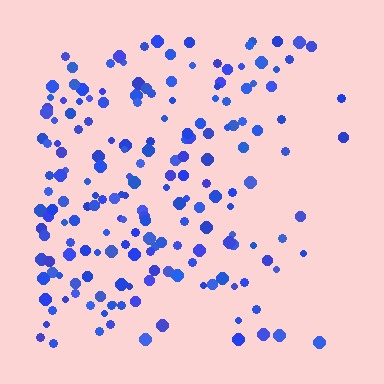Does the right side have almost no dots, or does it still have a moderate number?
Still a moderate number, just noticeably fewer than the left.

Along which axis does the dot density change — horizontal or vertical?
Horizontal.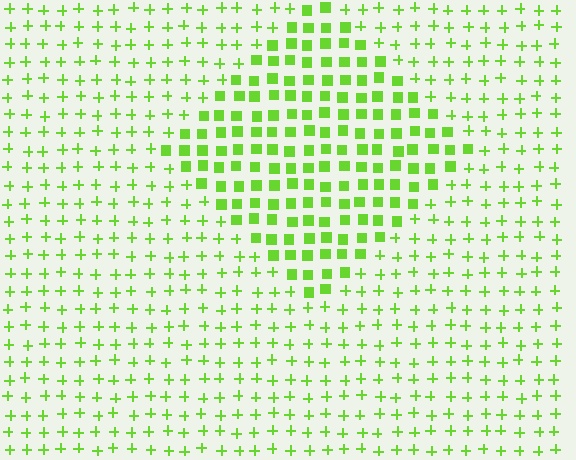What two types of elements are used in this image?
The image uses squares inside the diamond region and plus signs outside it.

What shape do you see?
I see a diamond.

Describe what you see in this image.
The image is filled with small lime elements arranged in a uniform grid. A diamond-shaped region contains squares, while the surrounding area contains plus signs. The boundary is defined purely by the change in element shape.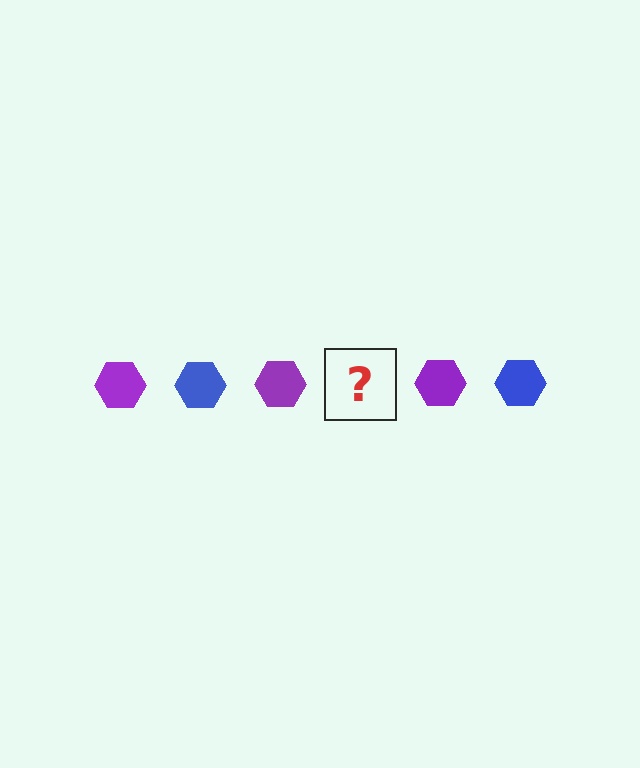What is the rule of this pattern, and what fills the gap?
The rule is that the pattern cycles through purple, blue hexagons. The gap should be filled with a blue hexagon.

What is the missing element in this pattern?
The missing element is a blue hexagon.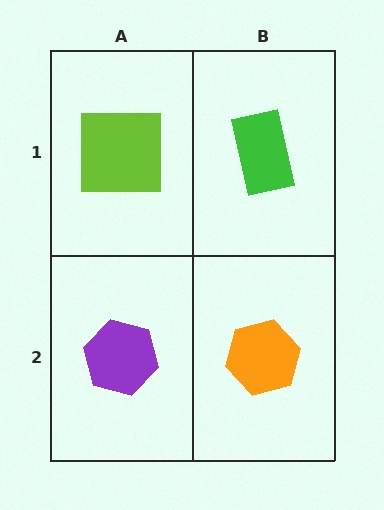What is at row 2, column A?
A purple hexagon.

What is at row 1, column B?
A green rectangle.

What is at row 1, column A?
A lime square.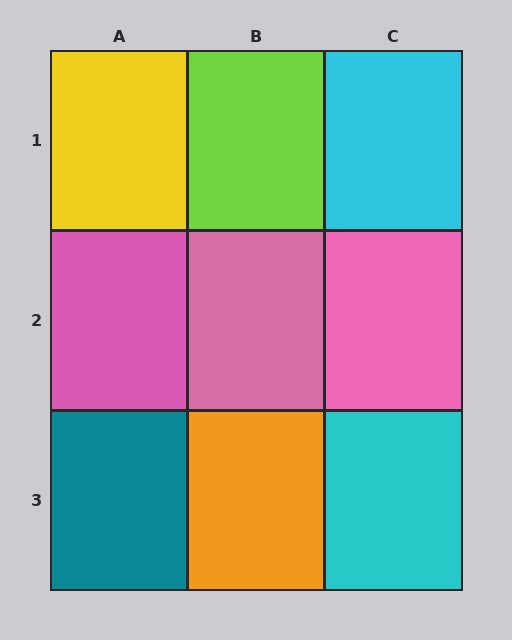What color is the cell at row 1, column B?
Lime.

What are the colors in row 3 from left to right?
Teal, orange, cyan.